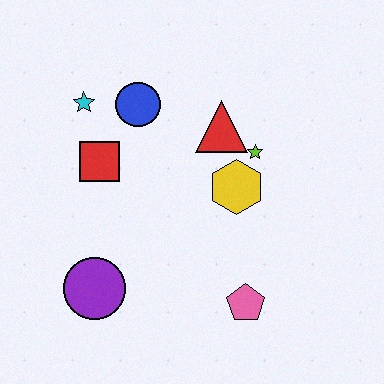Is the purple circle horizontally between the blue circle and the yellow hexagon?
No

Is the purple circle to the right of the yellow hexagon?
No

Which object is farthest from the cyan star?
The pink pentagon is farthest from the cyan star.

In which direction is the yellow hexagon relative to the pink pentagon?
The yellow hexagon is above the pink pentagon.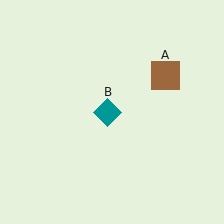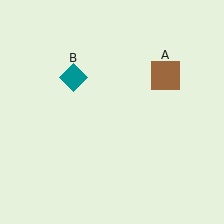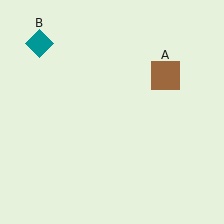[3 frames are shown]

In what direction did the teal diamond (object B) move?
The teal diamond (object B) moved up and to the left.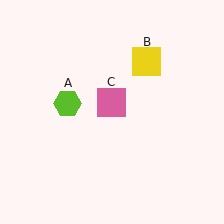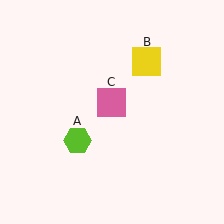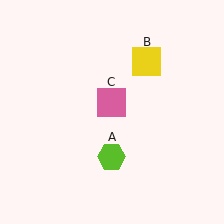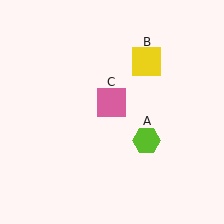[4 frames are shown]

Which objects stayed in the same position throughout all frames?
Yellow square (object B) and pink square (object C) remained stationary.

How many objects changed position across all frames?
1 object changed position: lime hexagon (object A).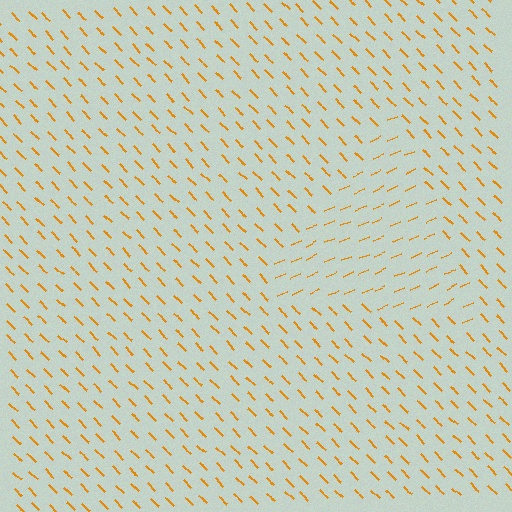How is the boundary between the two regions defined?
The boundary is defined purely by a change in line orientation (approximately 69 degrees difference). All lines are the same color and thickness.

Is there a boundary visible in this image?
Yes, there is a texture boundary formed by a change in line orientation.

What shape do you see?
I see a triangle.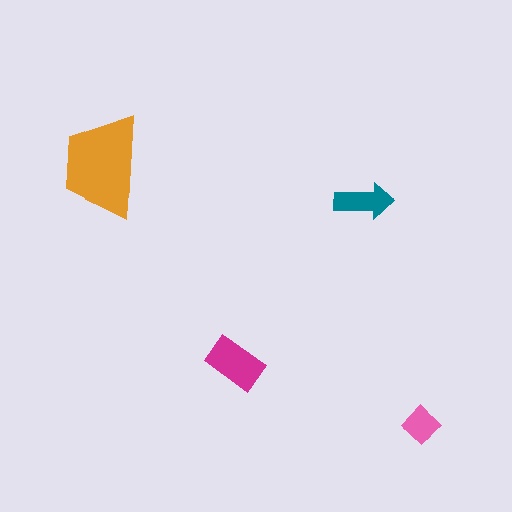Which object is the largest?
The orange trapezoid.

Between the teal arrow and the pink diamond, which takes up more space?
The teal arrow.